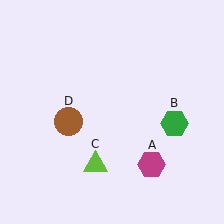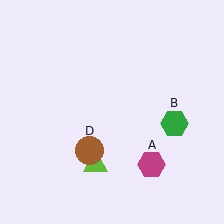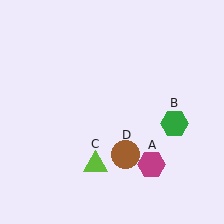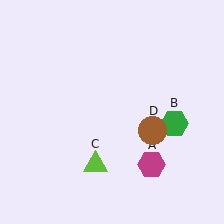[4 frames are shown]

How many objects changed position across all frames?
1 object changed position: brown circle (object D).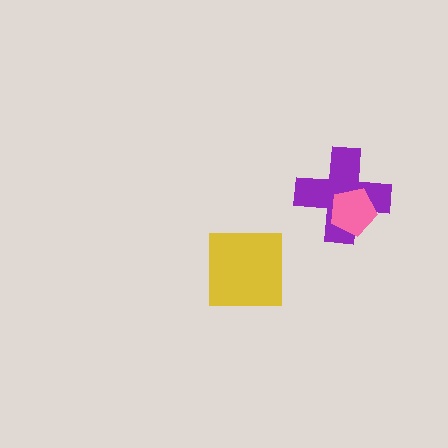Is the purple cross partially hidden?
Yes, it is partially covered by another shape.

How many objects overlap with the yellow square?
0 objects overlap with the yellow square.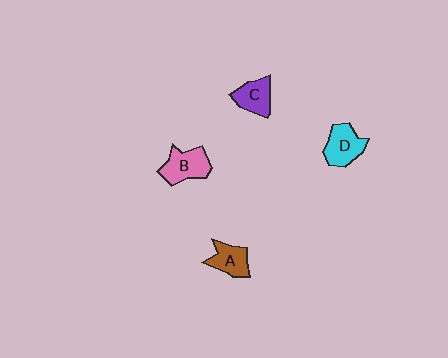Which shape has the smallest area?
Shape A (brown).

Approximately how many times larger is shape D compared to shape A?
Approximately 1.2 times.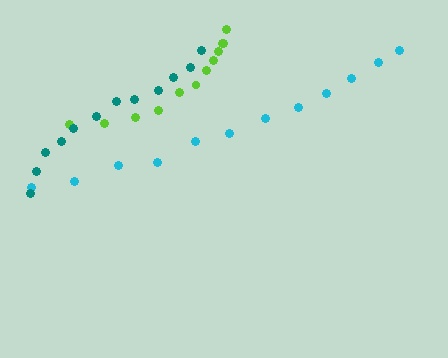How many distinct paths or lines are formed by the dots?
There are 3 distinct paths.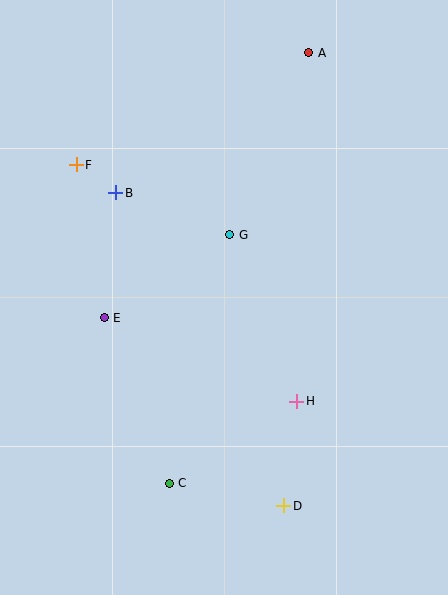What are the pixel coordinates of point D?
Point D is at (284, 506).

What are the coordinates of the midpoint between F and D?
The midpoint between F and D is at (180, 335).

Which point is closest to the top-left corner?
Point F is closest to the top-left corner.